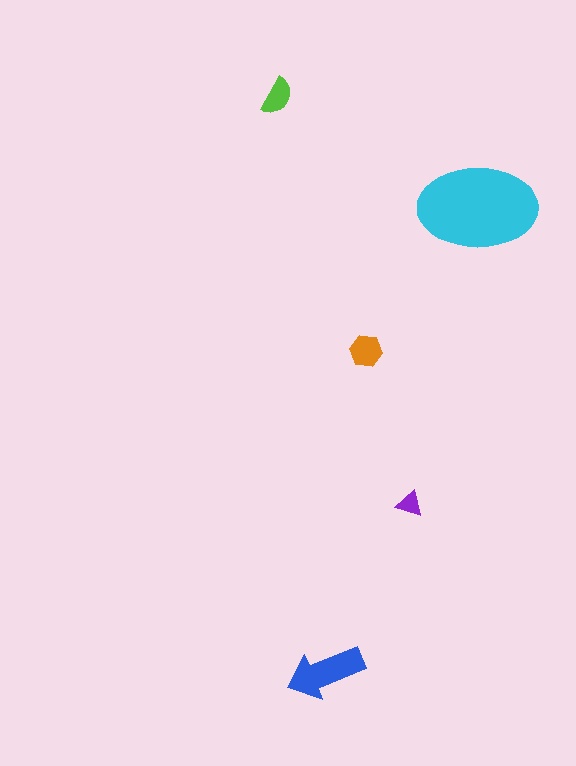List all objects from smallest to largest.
The purple triangle, the lime semicircle, the orange hexagon, the blue arrow, the cyan ellipse.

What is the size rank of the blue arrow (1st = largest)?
2nd.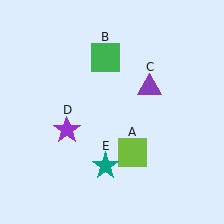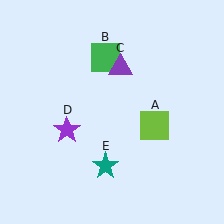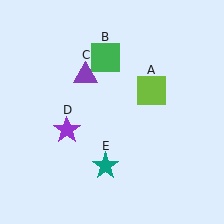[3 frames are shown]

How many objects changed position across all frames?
2 objects changed position: lime square (object A), purple triangle (object C).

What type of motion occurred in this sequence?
The lime square (object A), purple triangle (object C) rotated counterclockwise around the center of the scene.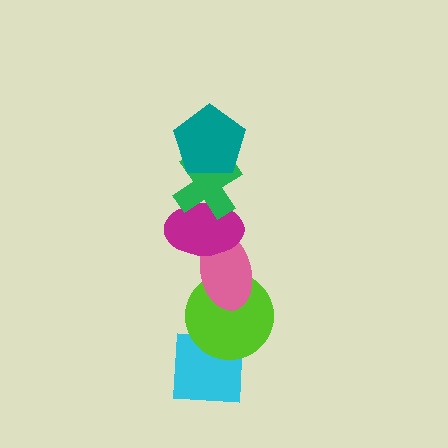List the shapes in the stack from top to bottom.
From top to bottom: the teal pentagon, the green cross, the magenta ellipse, the pink ellipse, the lime circle, the cyan square.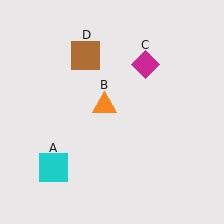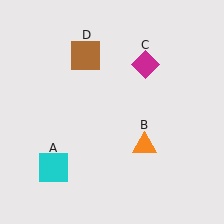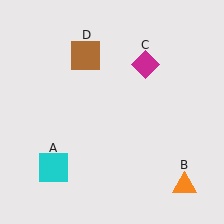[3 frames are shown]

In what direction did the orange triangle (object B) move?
The orange triangle (object B) moved down and to the right.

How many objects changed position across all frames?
1 object changed position: orange triangle (object B).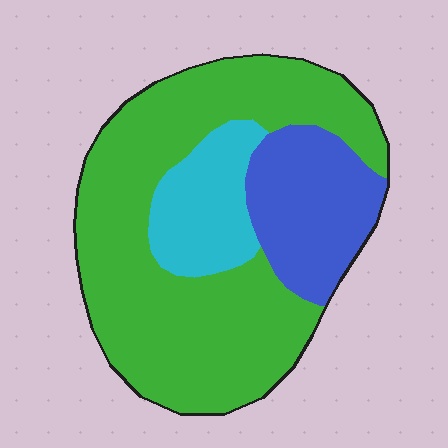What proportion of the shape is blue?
Blue takes up between a sixth and a third of the shape.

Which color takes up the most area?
Green, at roughly 65%.